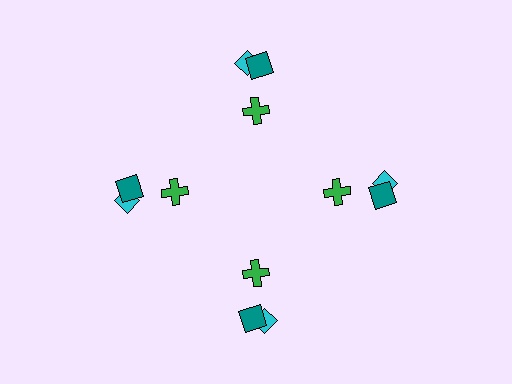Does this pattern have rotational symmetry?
Yes, this pattern has 4-fold rotational symmetry. It looks the same after rotating 90 degrees around the center.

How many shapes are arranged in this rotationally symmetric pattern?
There are 12 shapes, arranged in 4 groups of 3.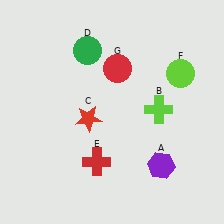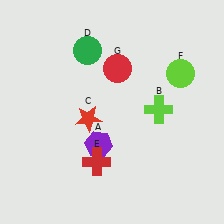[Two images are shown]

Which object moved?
The purple hexagon (A) moved left.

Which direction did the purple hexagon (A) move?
The purple hexagon (A) moved left.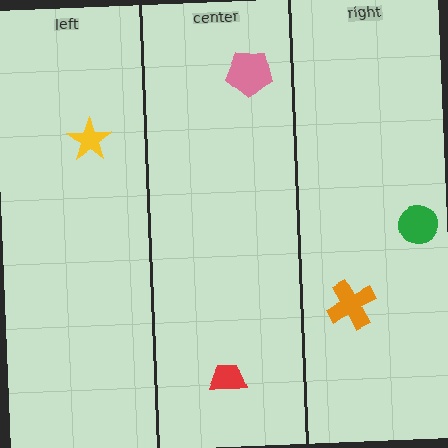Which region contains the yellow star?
The left region.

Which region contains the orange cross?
The right region.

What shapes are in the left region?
The yellow star.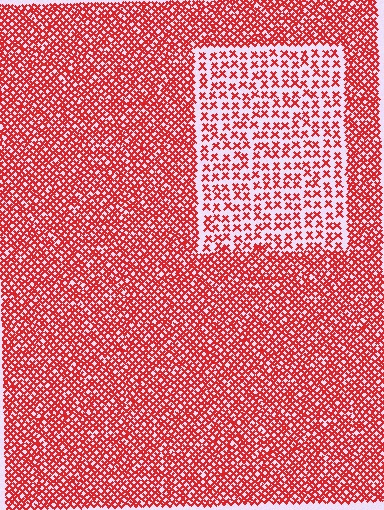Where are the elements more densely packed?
The elements are more densely packed outside the rectangle boundary.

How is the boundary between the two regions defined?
The boundary is defined by a change in element density (approximately 2.2x ratio). All elements are the same color, size, and shape.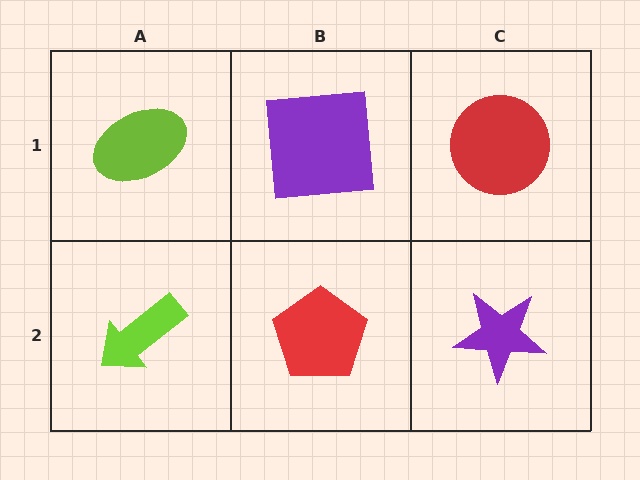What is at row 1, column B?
A purple square.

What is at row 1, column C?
A red circle.